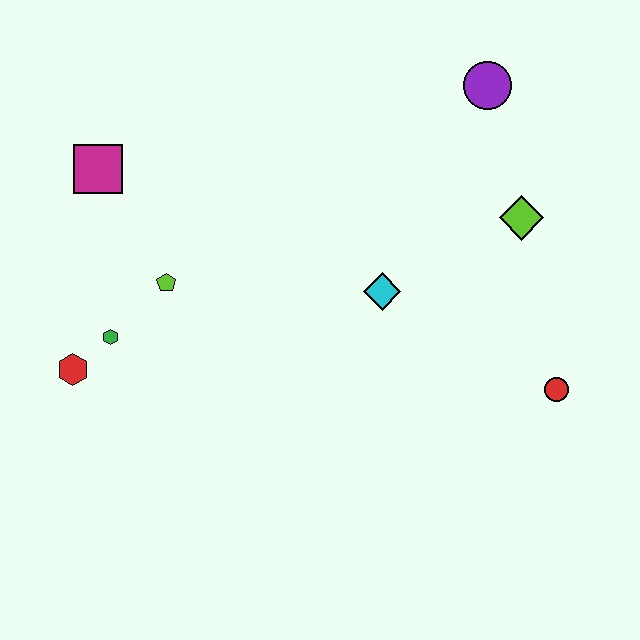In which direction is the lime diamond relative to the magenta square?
The lime diamond is to the right of the magenta square.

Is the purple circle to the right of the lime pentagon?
Yes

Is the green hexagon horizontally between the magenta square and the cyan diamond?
Yes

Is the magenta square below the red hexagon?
No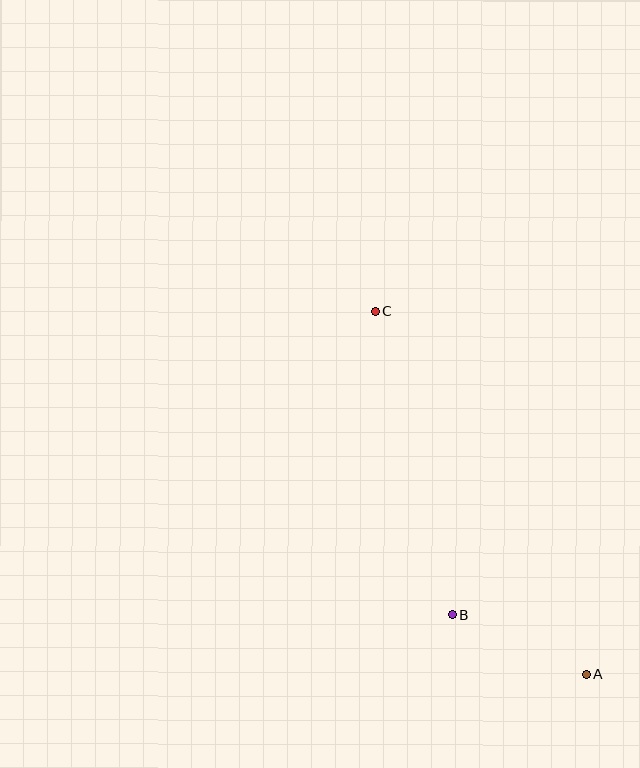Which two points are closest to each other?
Points A and B are closest to each other.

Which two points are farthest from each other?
Points A and C are farthest from each other.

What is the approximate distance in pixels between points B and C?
The distance between B and C is approximately 313 pixels.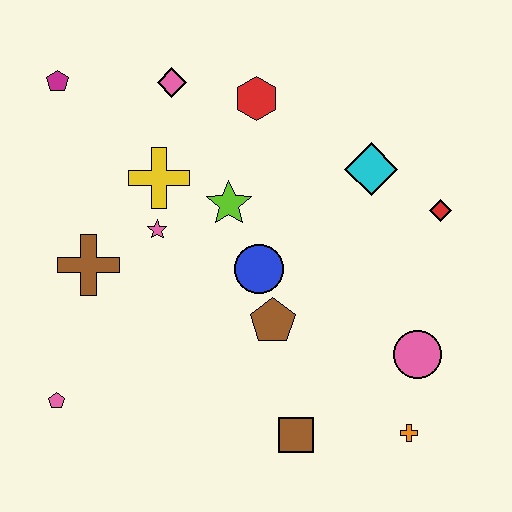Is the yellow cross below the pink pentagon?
No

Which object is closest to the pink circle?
The orange cross is closest to the pink circle.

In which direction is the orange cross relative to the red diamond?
The orange cross is below the red diamond.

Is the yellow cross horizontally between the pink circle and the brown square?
No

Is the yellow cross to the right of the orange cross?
No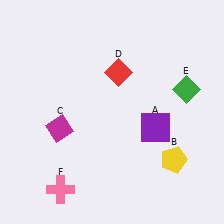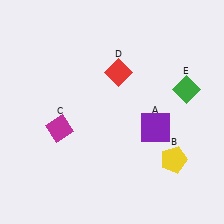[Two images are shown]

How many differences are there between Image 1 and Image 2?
There is 1 difference between the two images.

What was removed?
The pink cross (F) was removed in Image 2.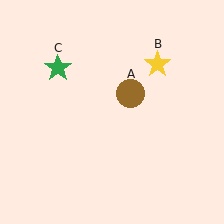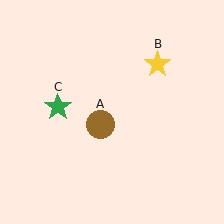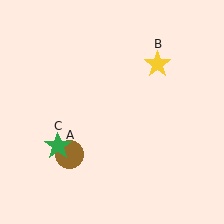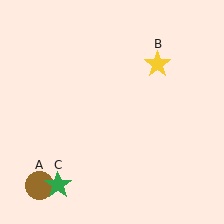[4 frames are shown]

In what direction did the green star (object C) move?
The green star (object C) moved down.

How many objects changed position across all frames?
2 objects changed position: brown circle (object A), green star (object C).